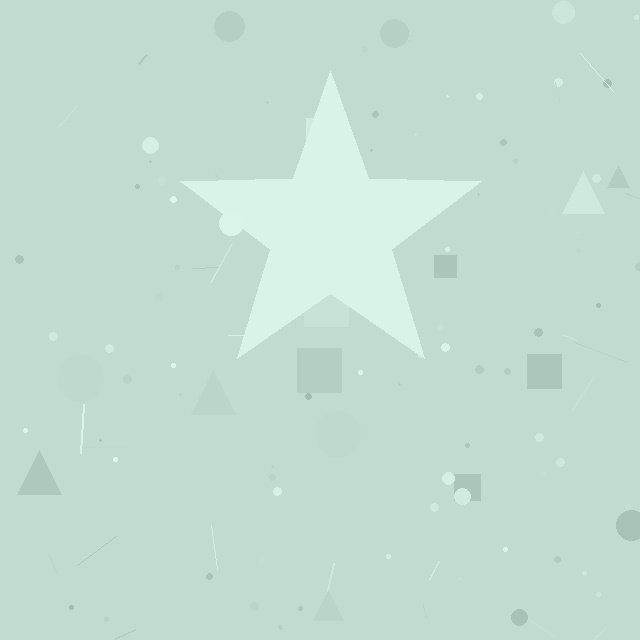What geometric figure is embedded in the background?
A star is embedded in the background.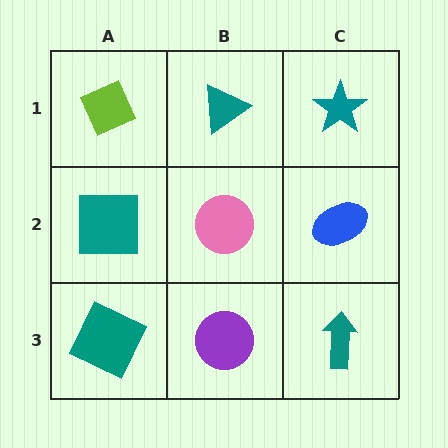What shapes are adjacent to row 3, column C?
A blue ellipse (row 2, column C), a purple circle (row 3, column B).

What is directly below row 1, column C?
A blue ellipse.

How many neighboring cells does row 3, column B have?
3.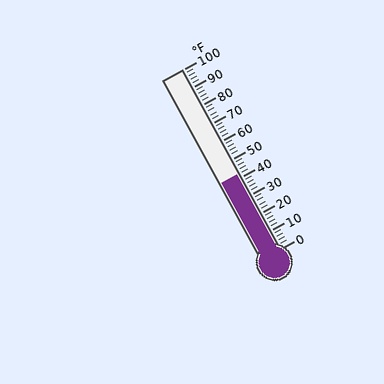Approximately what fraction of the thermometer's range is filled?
The thermometer is filled to approximately 40% of its range.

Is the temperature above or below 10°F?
The temperature is above 10°F.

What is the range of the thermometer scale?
The thermometer scale ranges from 0°F to 100°F.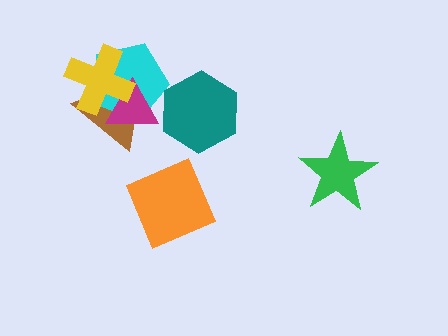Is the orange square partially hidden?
No, no other shape covers it.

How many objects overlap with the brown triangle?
3 objects overlap with the brown triangle.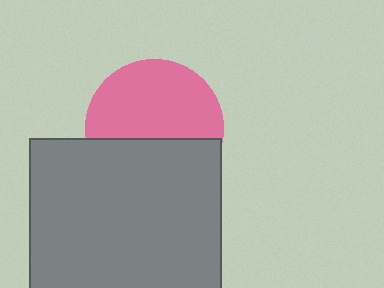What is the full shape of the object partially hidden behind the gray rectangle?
The partially hidden object is a pink circle.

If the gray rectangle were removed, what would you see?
You would see the complete pink circle.